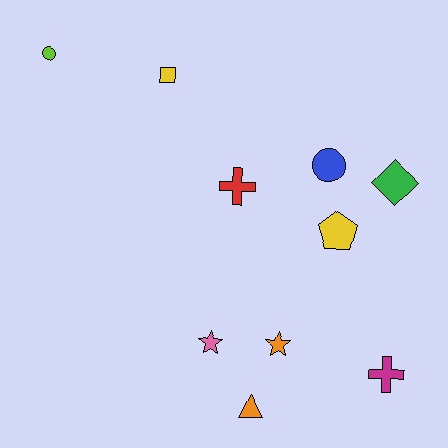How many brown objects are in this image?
There are no brown objects.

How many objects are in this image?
There are 10 objects.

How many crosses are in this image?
There are 2 crosses.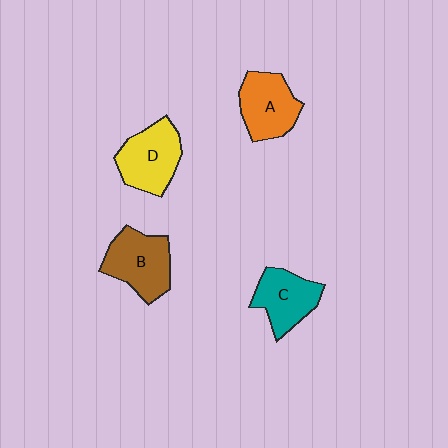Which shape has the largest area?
Shape B (brown).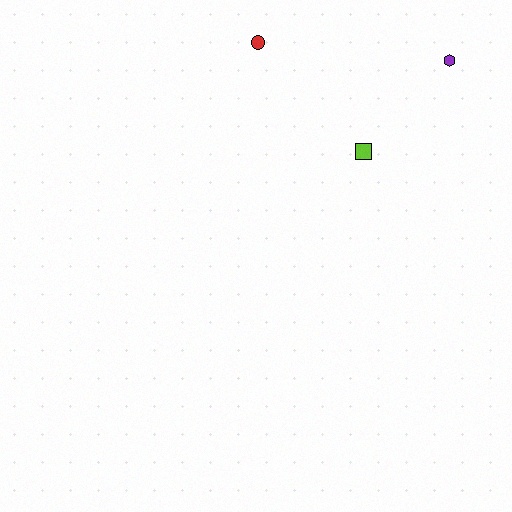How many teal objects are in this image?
There are no teal objects.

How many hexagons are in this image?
There is 1 hexagon.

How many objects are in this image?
There are 3 objects.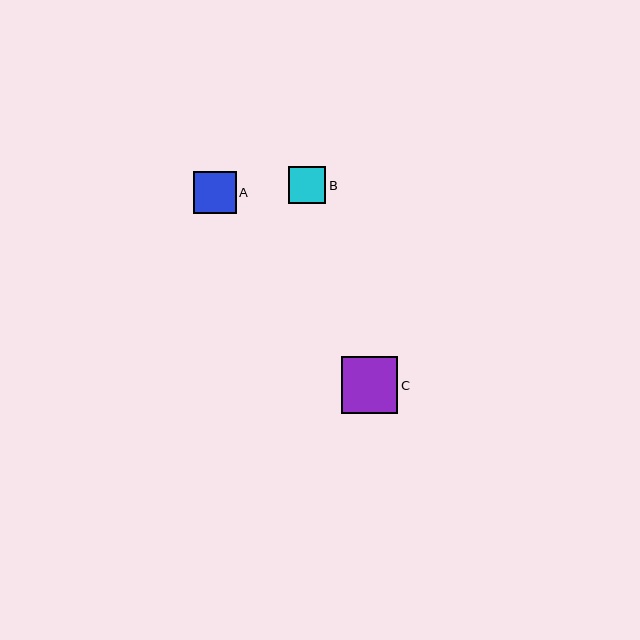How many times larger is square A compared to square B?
Square A is approximately 1.1 times the size of square B.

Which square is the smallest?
Square B is the smallest with a size of approximately 37 pixels.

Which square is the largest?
Square C is the largest with a size of approximately 57 pixels.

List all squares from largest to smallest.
From largest to smallest: C, A, B.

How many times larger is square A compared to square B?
Square A is approximately 1.1 times the size of square B.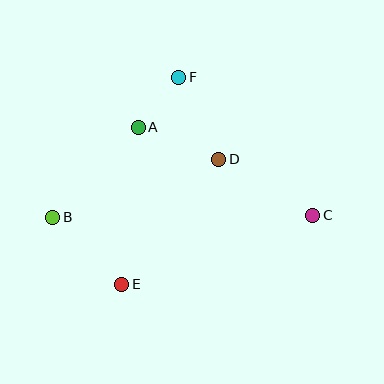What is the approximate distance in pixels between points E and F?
The distance between E and F is approximately 214 pixels.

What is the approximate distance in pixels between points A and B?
The distance between A and B is approximately 124 pixels.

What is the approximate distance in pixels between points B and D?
The distance between B and D is approximately 176 pixels.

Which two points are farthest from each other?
Points B and C are farthest from each other.